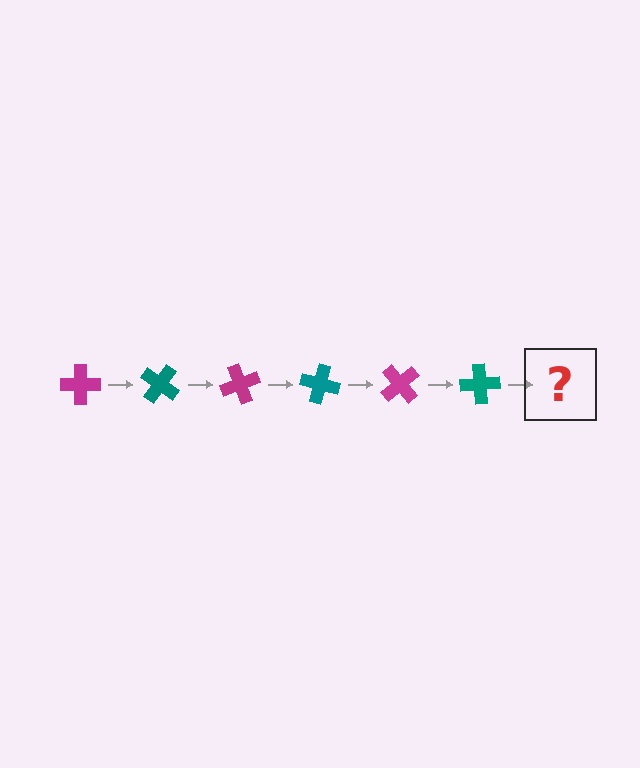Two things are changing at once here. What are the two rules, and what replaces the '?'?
The two rules are that it rotates 35 degrees each step and the color cycles through magenta and teal. The '?' should be a magenta cross, rotated 210 degrees from the start.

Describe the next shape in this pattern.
It should be a magenta cross, rotated 210 degrees from the start.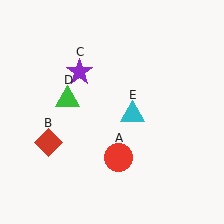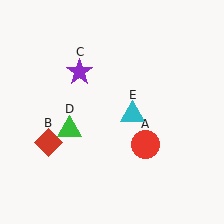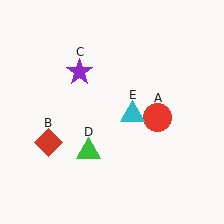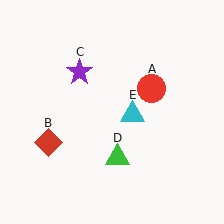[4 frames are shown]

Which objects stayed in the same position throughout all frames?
Red diamond (object B) and purple star (object C) and cyan triangle (object E) remained stationary.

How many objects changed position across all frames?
2 objects changed position: red circle (object A), green triangle (object D).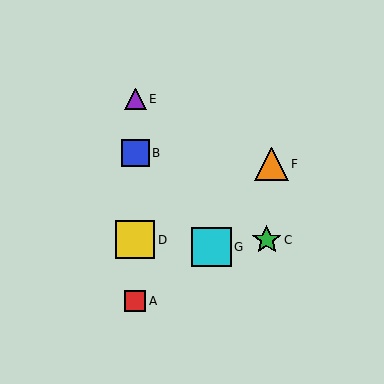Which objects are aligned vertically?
Objects A, B, D, E are aligned vertically.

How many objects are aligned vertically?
4 objects (A, B, D, E) are aligned vertically.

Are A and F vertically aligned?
No, A is at x≈135 and F is at x≈271.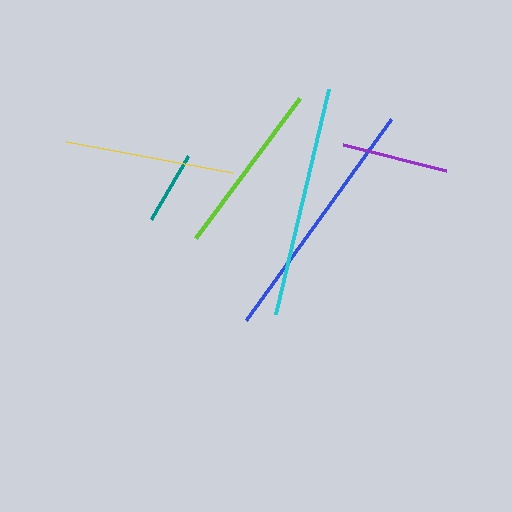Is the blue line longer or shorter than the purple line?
The blue line is longer than the purple line.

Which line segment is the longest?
The blue line is the longest at approximately 247 pixels.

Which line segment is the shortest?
The teal line is the shortest at approximately 72 pixels.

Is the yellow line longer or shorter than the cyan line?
The cyan line is longer than the yellow line.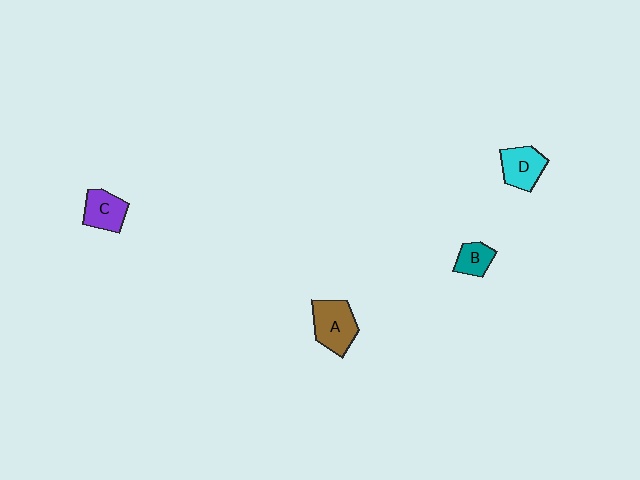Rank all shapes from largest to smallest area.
From largest to smallest: A (brown), D (cyan), C (purple), B (teal).